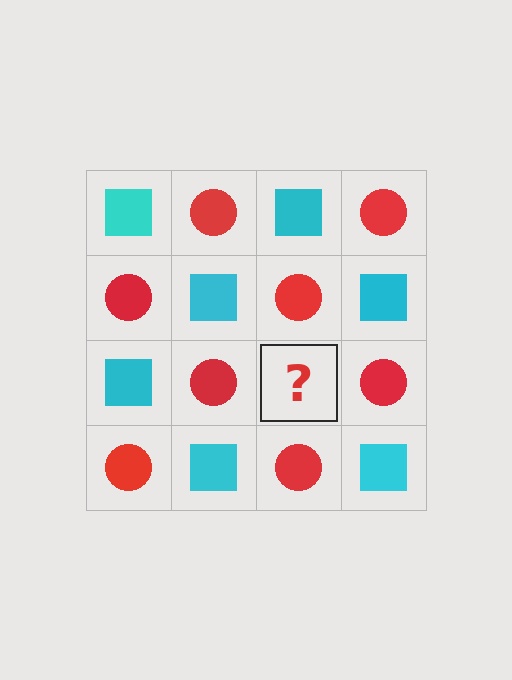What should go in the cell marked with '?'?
The missing cell should contain a cyan square.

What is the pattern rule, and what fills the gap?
The rule is that it alternates cyan square and red circle in a checkerboard pattern. The gap should be filled with a cyan square.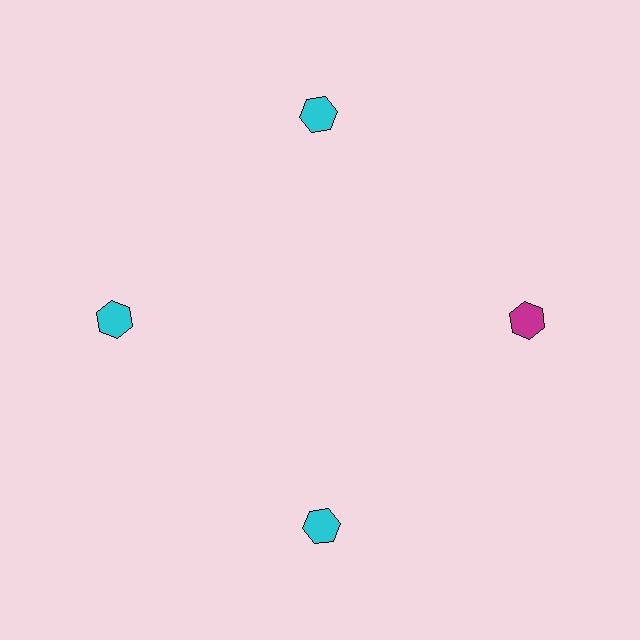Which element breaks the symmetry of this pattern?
The magenta hexagon at roughly the 3 o'clock position breaks the symmetry. All other shapes are cyan hexagons.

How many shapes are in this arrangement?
There are 4 shapes arranged in a ring pattern.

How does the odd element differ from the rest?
It has a different color: magenta instead of cyan.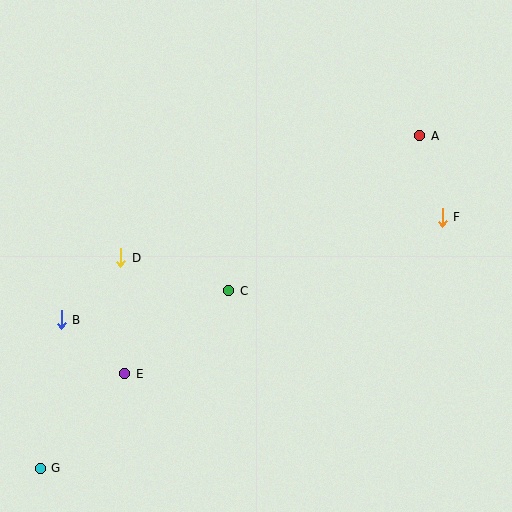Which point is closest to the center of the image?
Point C at (229, 291) is closest to the center.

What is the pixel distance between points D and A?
The distance between D and A is 323 pixels.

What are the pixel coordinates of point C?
Point C is at (229, 291).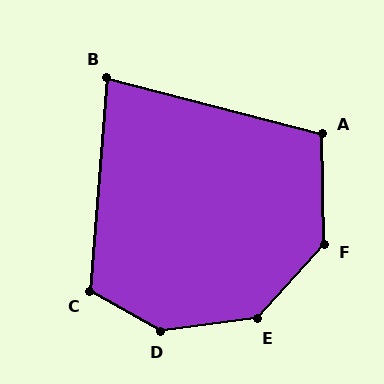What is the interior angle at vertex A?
Approximately 106 degrees (obtuse).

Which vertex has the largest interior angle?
D, at approximately 143 degrees.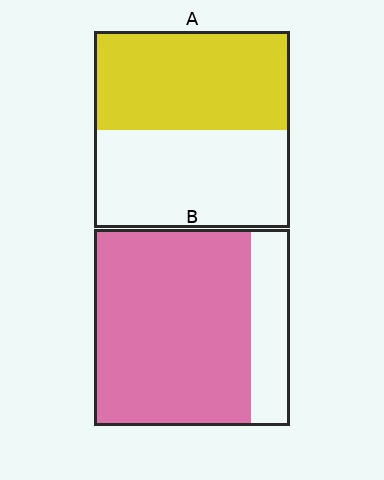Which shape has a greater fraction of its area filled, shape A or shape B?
Shape B.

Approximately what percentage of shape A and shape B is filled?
A is approximately 50% and B is approximately 80%.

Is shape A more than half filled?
Roughly half.